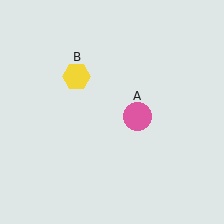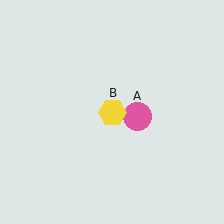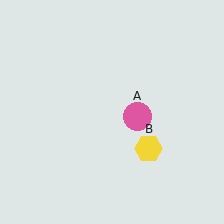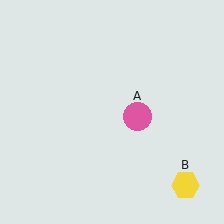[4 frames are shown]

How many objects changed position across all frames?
1 object changed position: yellow hexagon (object B).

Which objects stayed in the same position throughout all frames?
Pink circle (object A) remained stationary.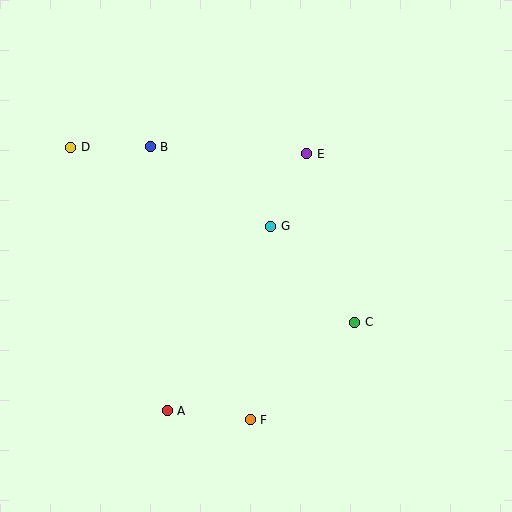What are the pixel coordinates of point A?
Point A is at (167, 411).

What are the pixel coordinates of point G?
Point G is at (271, 226).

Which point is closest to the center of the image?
Point G at (271, 226) is closest to the center.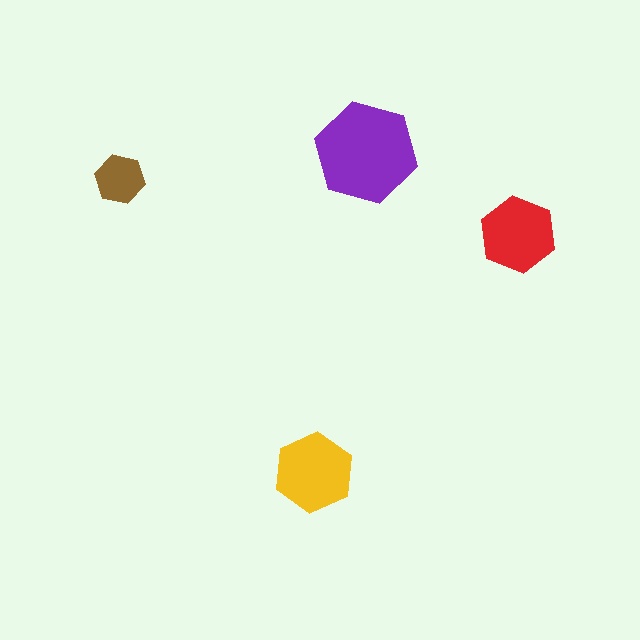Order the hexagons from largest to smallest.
the purple one, the yellow one, the red one, the brown one.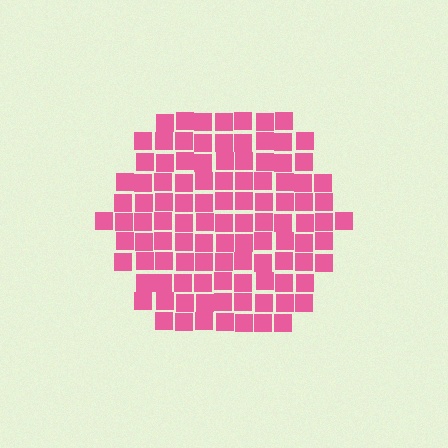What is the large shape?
The large shape is a hexagon.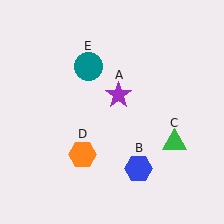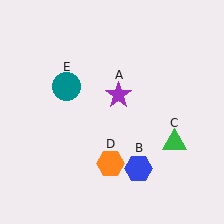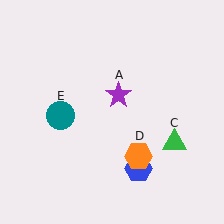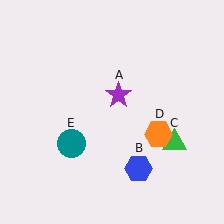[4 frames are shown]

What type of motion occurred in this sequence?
The orange hexagon (object D), teal circle (object E) rotated counterclockwise around the center of the scene.